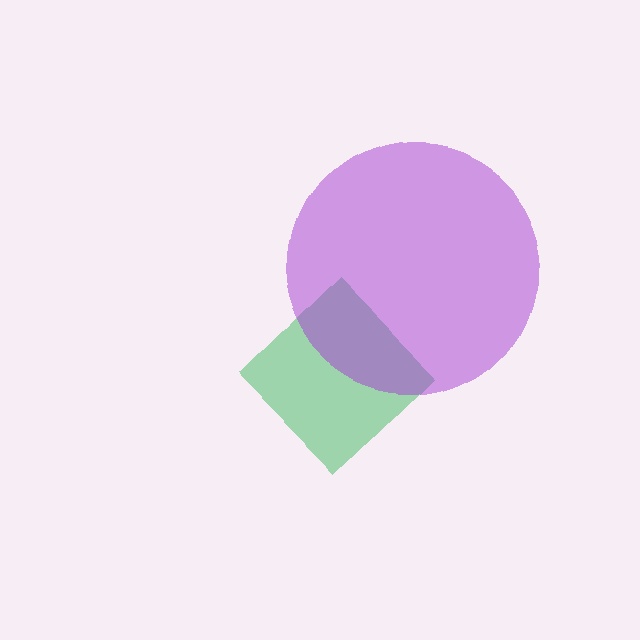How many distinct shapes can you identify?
There are 2 distinct shapes: a green diamond, a purple circle.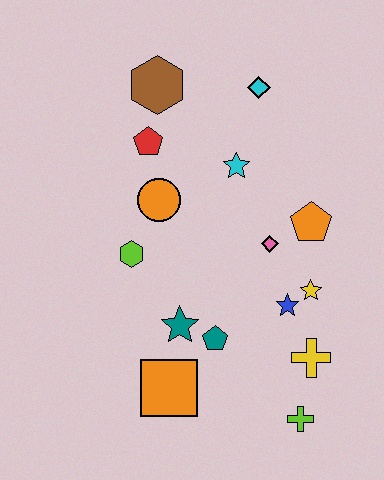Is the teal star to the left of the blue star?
Yes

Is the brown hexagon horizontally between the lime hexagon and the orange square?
Yes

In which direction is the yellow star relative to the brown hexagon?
The yellow star is below the brown hexagon.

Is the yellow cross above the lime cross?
Yes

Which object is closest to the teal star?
The teal pentagon is closest to the teal star.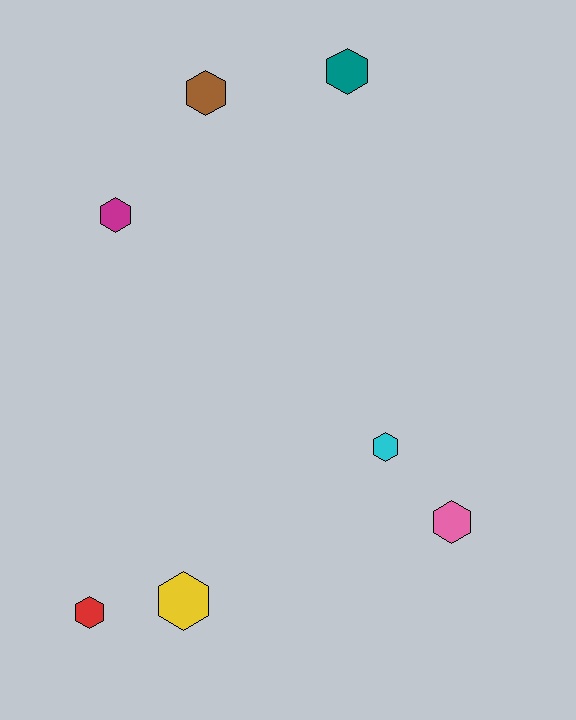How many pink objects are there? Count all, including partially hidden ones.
There is 1 pink object.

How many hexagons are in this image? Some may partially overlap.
There are 7 hexagons.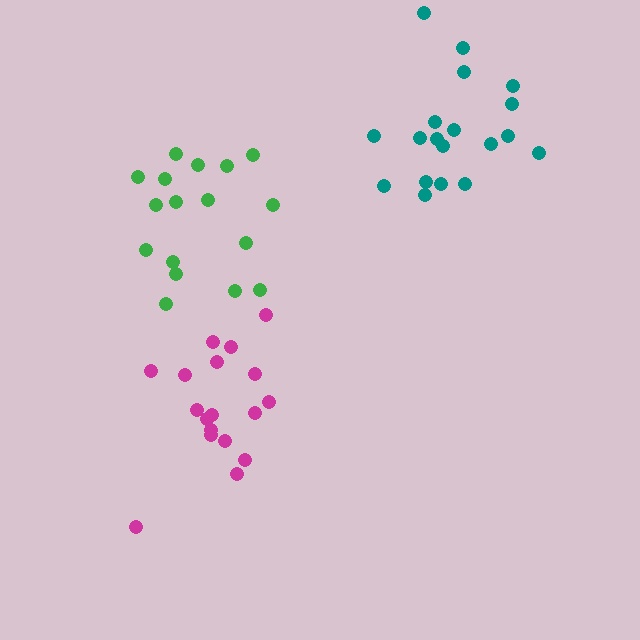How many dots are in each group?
Group 1: 18 dots, Group 2: 19 dots, Group 3: 17 dots (54 total).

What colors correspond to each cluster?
The clusters are colored: magenta, teal, green.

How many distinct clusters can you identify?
There are 3 distinct clusters.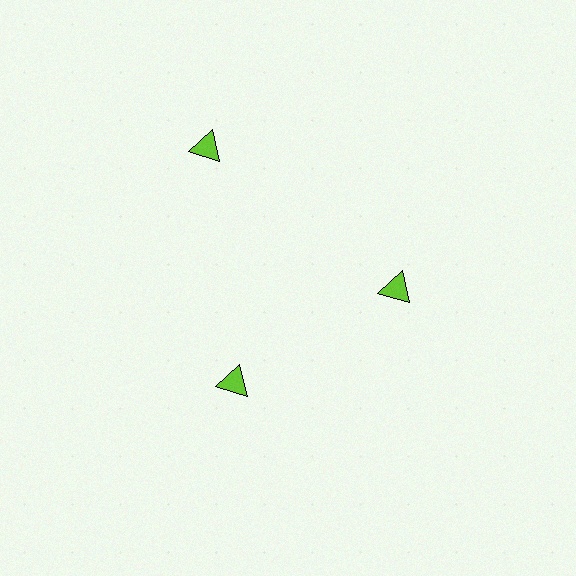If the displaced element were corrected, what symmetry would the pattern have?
It would have 3-fold rotational symmetry — the pattern would map onto itself every 120 degrees.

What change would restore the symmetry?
The symmetry would be restored by moving it inward, back onto the ring so that all 3 triangles sit at equal angles and equal distance from the center.